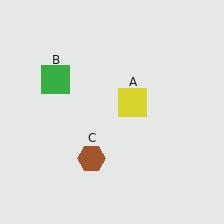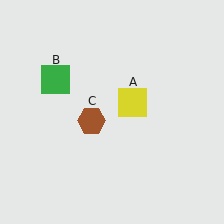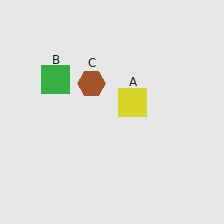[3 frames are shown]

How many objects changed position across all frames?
1 object changed position: brown hexagon (object C).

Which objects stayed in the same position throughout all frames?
Yellow square (object A) and green square (object B) remained stationary.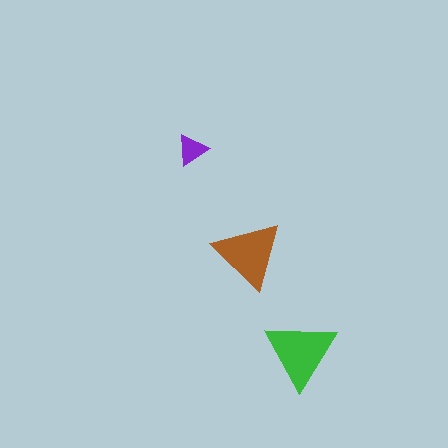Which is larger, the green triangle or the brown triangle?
The green one.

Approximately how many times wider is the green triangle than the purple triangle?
About 2.5 times wider.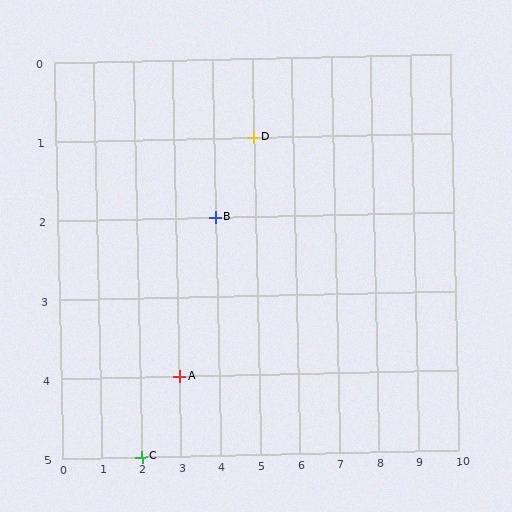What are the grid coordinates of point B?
Point B is at grid coordinates (4, 2).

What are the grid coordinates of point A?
Point A is at grid coordinates (3, 4).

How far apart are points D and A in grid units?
Points D and A are 2 columns and 3 rows apart (about 3.6 grid units diagonally).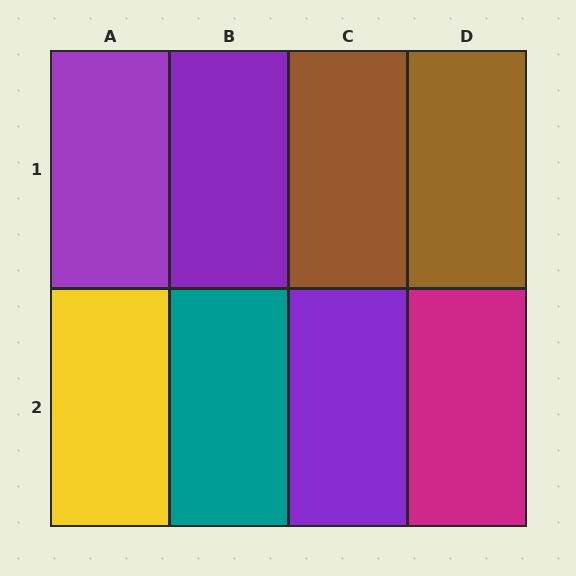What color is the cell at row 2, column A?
Yellow.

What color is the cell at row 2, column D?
Magenta.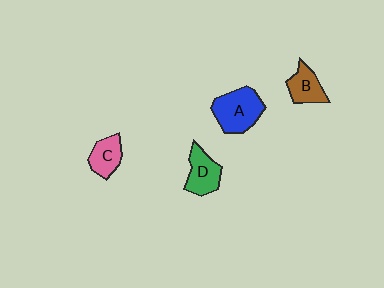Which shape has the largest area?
Shape A (blue).